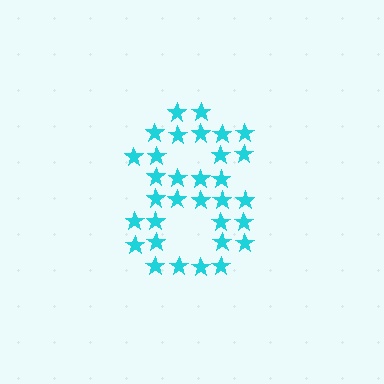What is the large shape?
The large shape is the digit 8.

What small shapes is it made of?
It is made of small stars.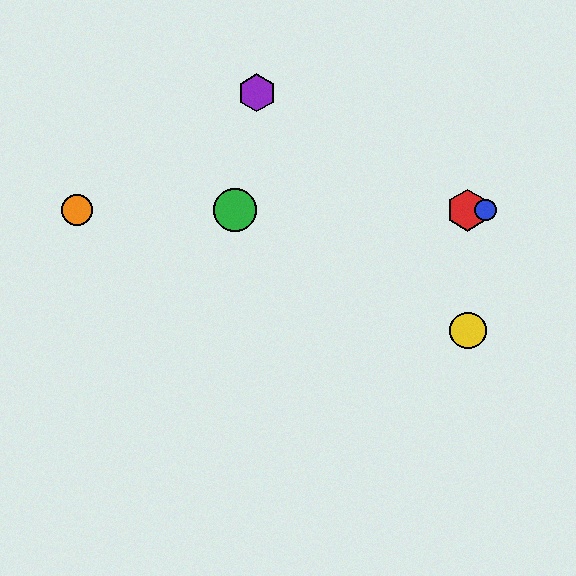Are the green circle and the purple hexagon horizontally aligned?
No, the green circle is at y≈210 and the purple hexagon is at y≈93.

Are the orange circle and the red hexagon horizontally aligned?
Yes, both are at y≈210.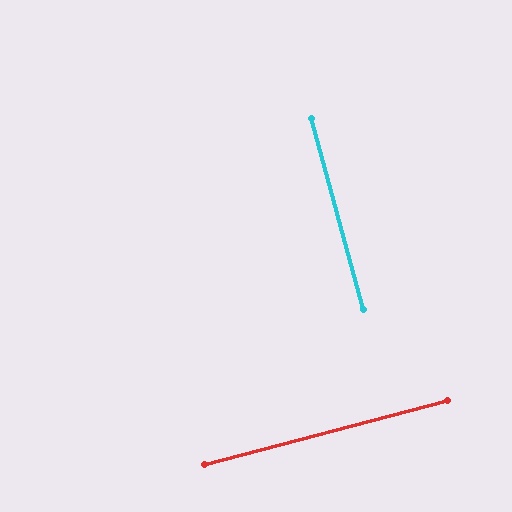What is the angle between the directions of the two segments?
Approximately 90 degrees.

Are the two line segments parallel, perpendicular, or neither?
Perpendicular — they meet at approximately 90°.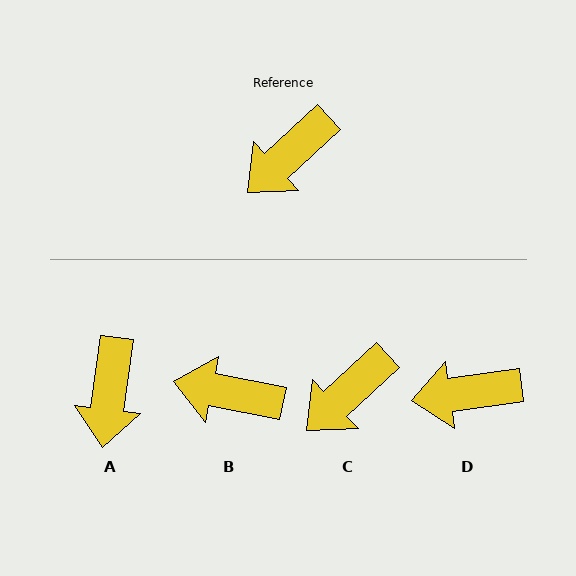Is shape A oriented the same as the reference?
No, it is off by about 40 degrees.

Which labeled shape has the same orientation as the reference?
C.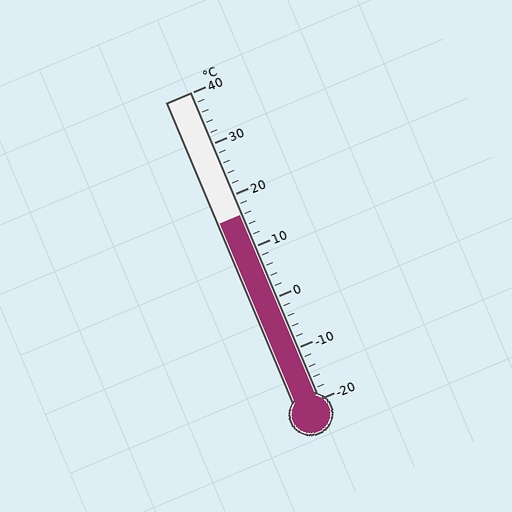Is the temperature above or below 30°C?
The temperature is below 30°C.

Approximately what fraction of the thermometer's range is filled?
The thermometer is filled to approximately 60% of its range.